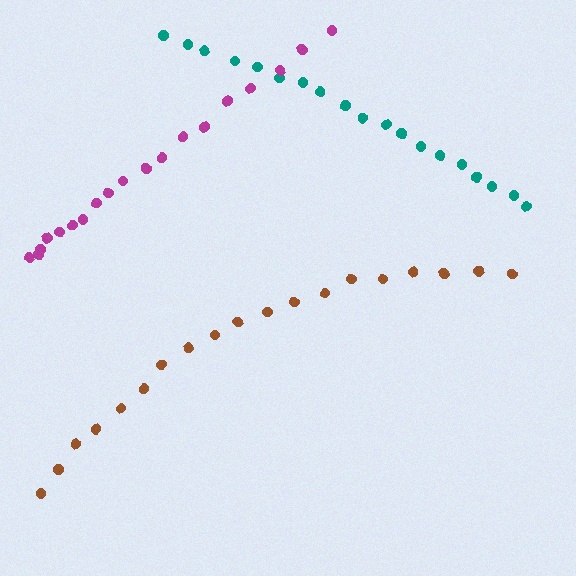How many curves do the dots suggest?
There are 3 distinct paths.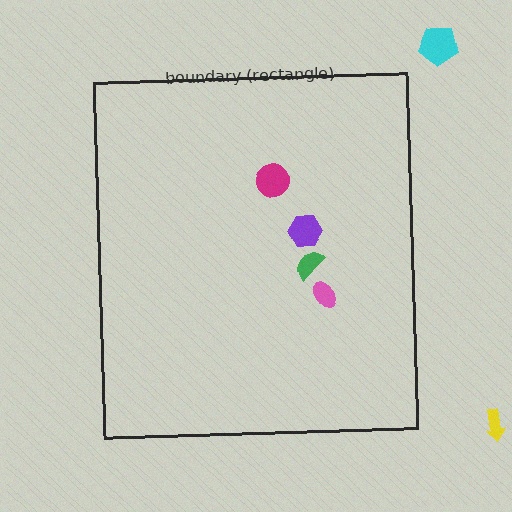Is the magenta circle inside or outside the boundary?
Inside.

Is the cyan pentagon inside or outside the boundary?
Outside.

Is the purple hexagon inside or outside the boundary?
Inside.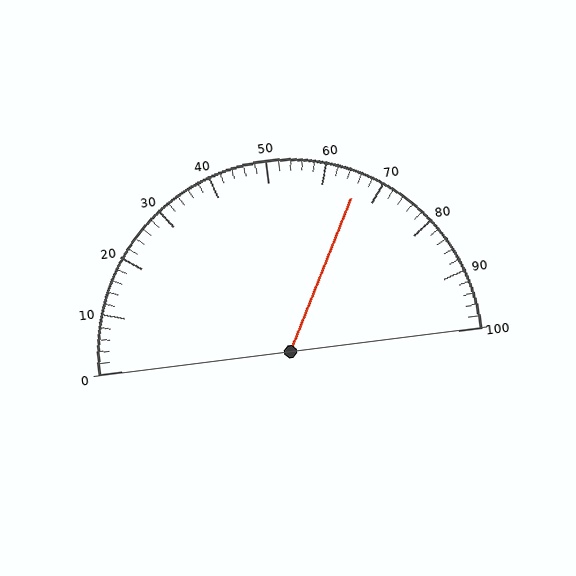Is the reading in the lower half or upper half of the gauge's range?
The reading is in the upper half of the range (0 to 100).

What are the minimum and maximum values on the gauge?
The gauge ranges from 0 to 100.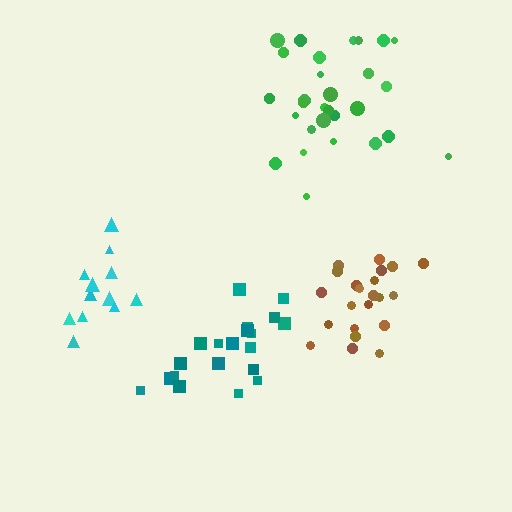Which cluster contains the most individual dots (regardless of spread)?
Green (29).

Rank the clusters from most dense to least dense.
brown, cyan, teal, green.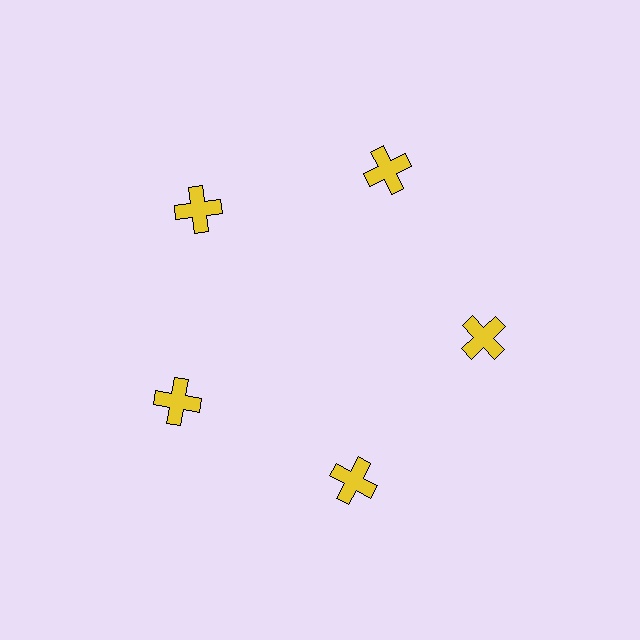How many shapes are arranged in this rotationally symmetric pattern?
There are 5 shapes, arranged in 5 groups of 1.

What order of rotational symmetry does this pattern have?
This pattern has 5-fold rotational symmetry.